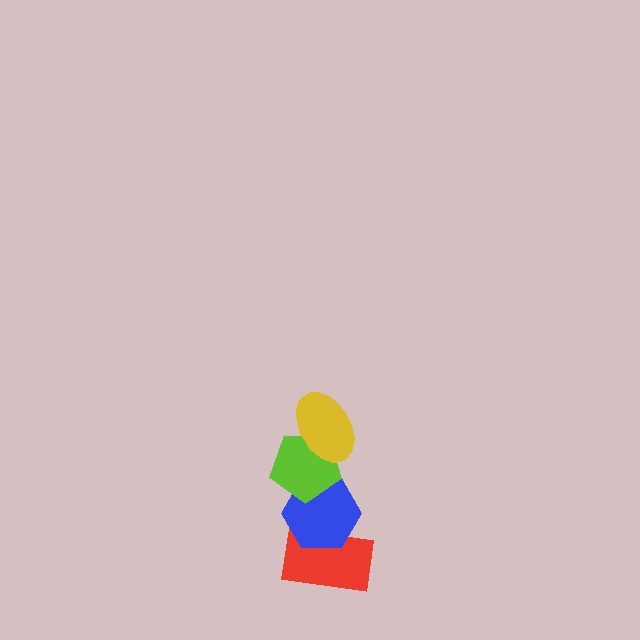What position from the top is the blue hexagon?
The blue hexagon is 3rd from the top.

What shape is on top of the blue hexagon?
The lime pentagon is on top of the blue hexagon.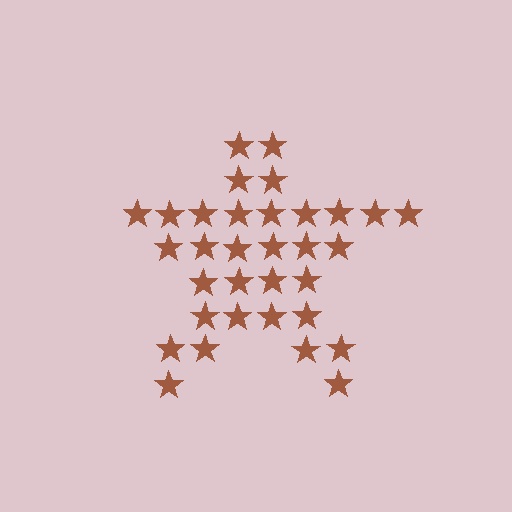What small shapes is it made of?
It is made of small stars.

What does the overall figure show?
The overall figure shows a star.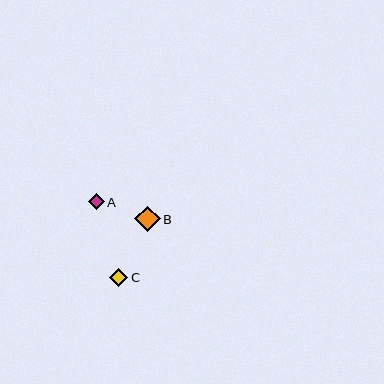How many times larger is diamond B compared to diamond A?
Diamond B is approximately 1.7 times the size of diamond A.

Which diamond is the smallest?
Diamond A is the smallest with a size of approximately 15 pixels.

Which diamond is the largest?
Diamond B is the largest with a size of approximately 25 pixels.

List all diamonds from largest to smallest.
From largest to smallest: B, C, A.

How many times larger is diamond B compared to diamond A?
Diamond B is approximately 1.7 times the size of diamond A.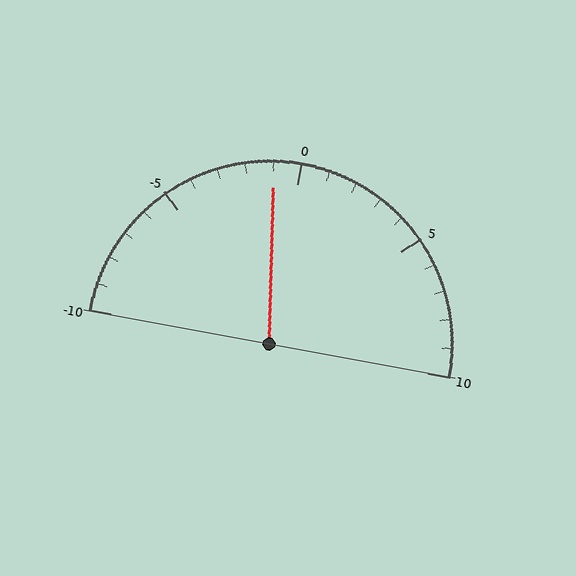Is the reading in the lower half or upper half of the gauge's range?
The reading is in the lower half of the range (-10 to 10).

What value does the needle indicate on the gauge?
The needle indicates approximately -1.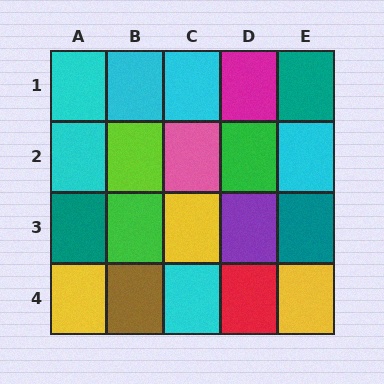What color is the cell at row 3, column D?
Purple.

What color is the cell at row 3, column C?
Yellow.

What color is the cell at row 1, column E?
Teal.